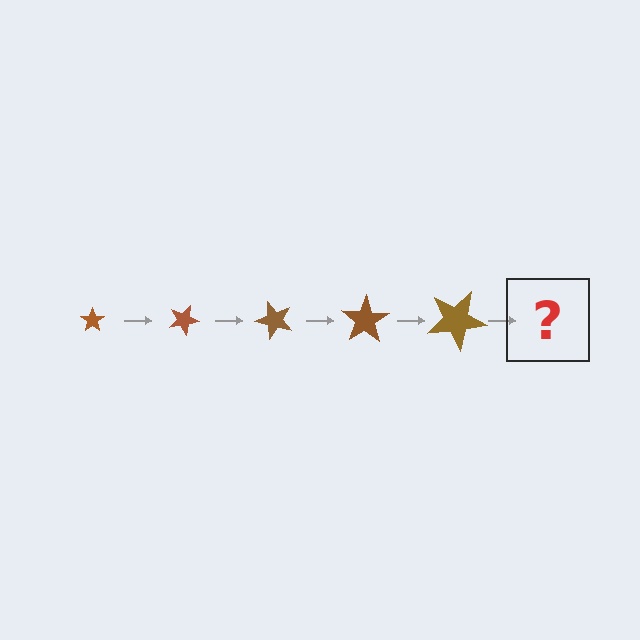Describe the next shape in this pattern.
It should be a star, larger than the previous one and rotated 125 degrees from the start.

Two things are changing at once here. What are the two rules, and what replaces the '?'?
The two rules are that the star grows larger each step and it rotates 25 degrees each step. The '?' should be a star, larger than the previous one and rotated 125 degrees from the start.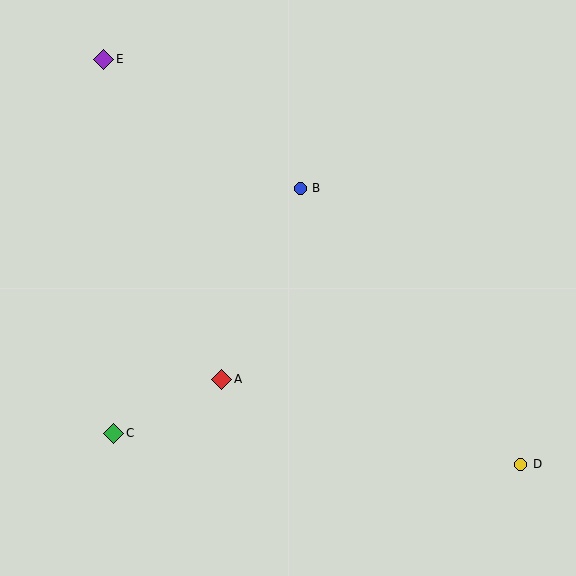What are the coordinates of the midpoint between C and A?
The midpoint between C and A is at (168, 406).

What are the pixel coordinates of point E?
Point E is at (104, 59).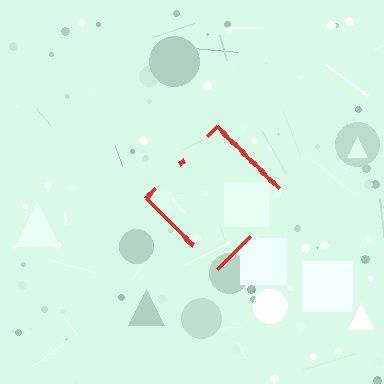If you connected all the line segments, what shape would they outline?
They would outline a diamond.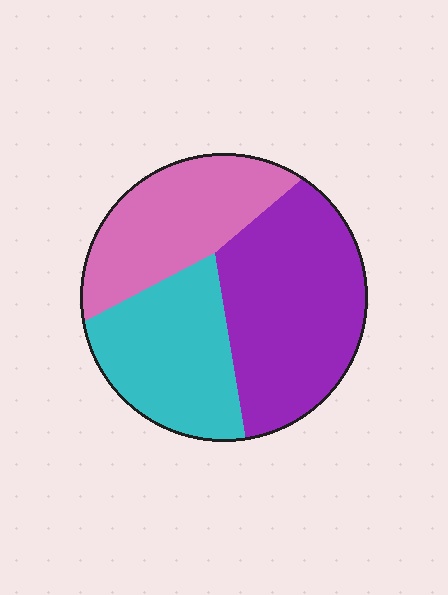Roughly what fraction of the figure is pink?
Pink takes up about one quarter (1/4) of the figure.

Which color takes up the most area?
Purple, at roughly 40%.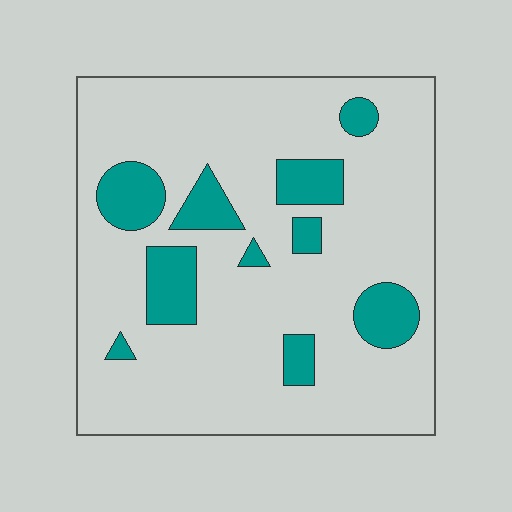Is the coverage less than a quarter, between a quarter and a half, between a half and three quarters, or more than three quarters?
Less than a quarter.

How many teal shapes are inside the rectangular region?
10.